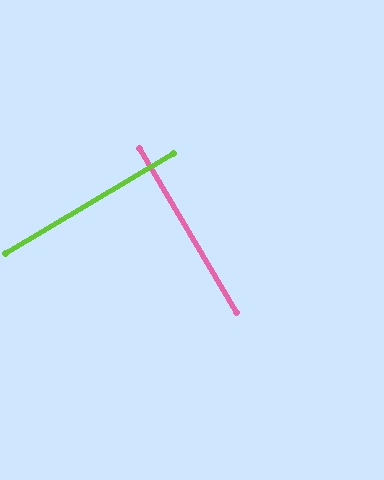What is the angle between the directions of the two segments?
Approximately 90 degrees.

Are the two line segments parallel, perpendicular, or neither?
Perpendicular — they meet at approximately 90°.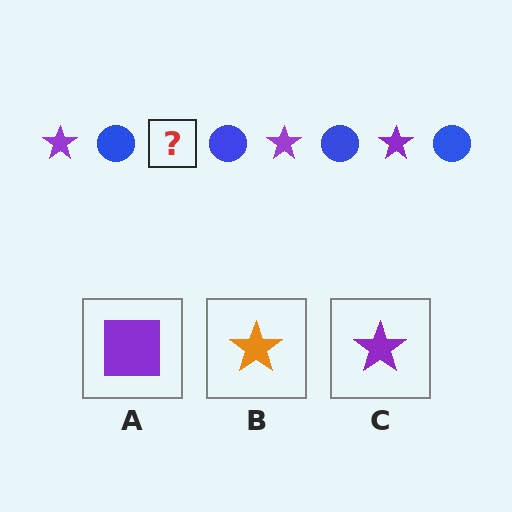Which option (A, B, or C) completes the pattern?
C.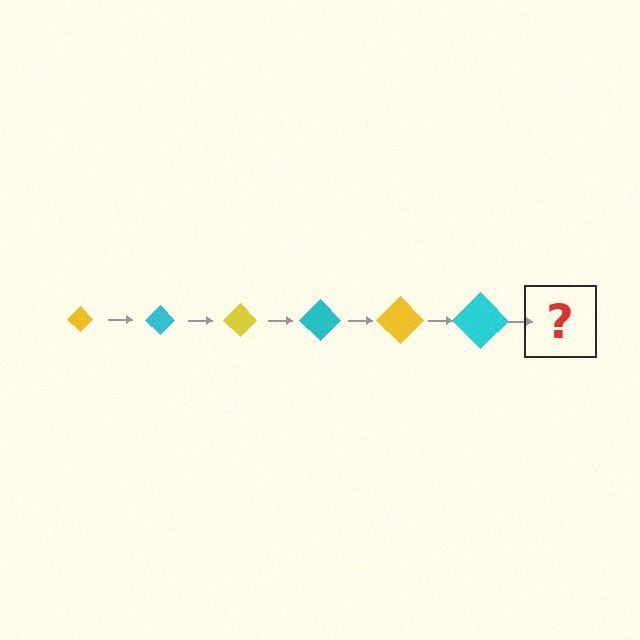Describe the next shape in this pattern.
It should be a yellow diamond, larger than the previous one.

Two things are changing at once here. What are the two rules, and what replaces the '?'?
The two rules are that the diamond grows larger each step and the color cycles through yellow and cyan. The '?' should be a yellow diamond, larger than the previous one.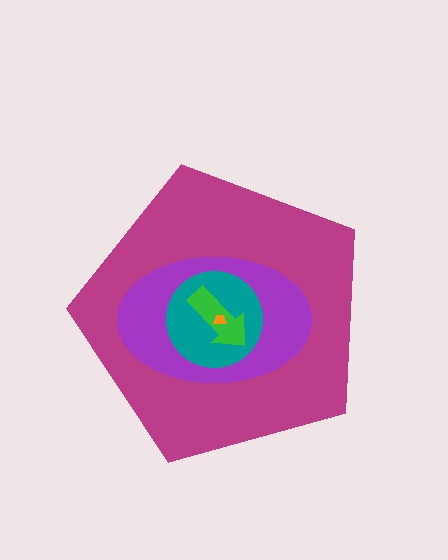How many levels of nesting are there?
5.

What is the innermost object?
The orange trapezoid.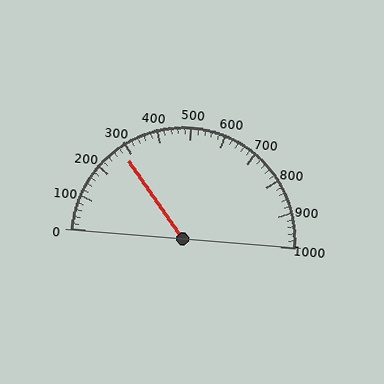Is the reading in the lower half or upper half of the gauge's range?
The reading is in the lower half of the range (0 to 1000).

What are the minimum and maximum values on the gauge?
The gauge ranges from 0 to 1000.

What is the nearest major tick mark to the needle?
The nearest major tick mark is 300.